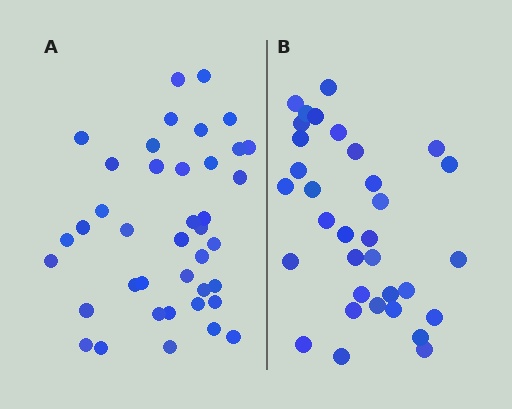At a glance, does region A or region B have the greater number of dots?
Region A (the left region) has more dots.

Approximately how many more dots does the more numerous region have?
Region A has roughly 8 or so more dots than region B.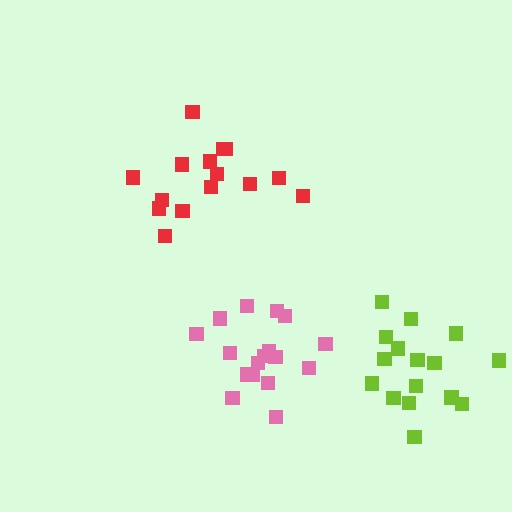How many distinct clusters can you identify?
There are 3 distinct clusters.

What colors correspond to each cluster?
The clusters are colored: pink, red, lime.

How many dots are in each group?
Group 1: 17 dots, Group 2: 16 dots, Group 3: 16 dots (49 total).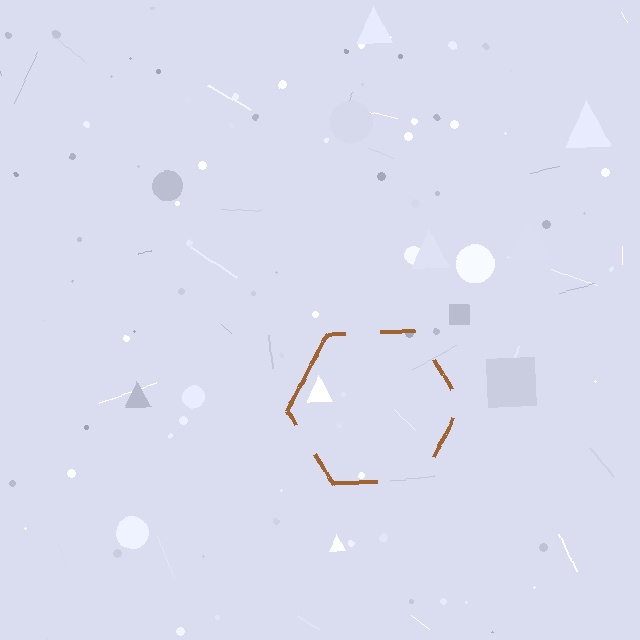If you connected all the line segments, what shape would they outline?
They would outline a hexagon.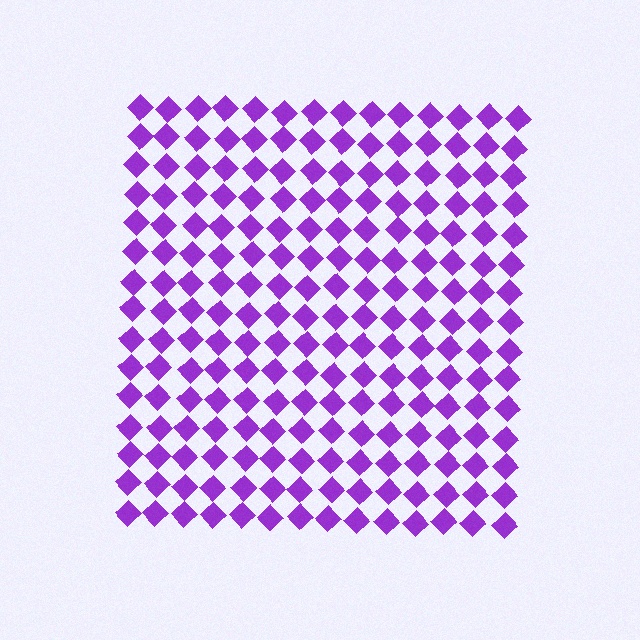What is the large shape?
The large shape is a square.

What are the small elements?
The small elements are diamonds.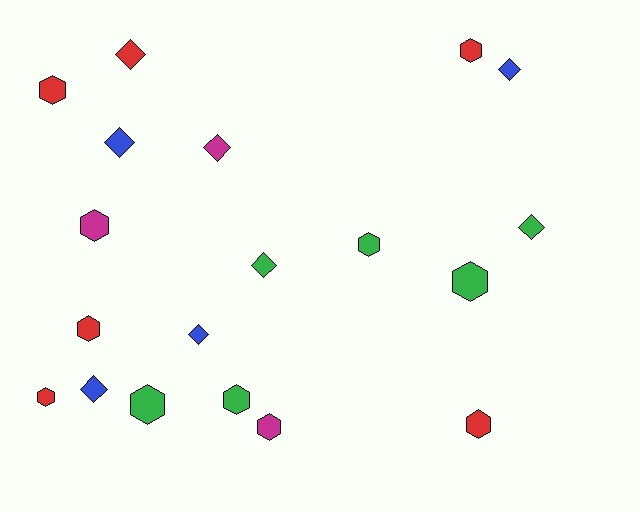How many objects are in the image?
There are 19 objects.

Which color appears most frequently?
Red, with 6 objects.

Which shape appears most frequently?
Hexagon, with 11 objects.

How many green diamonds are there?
There are 2 green diamonds.